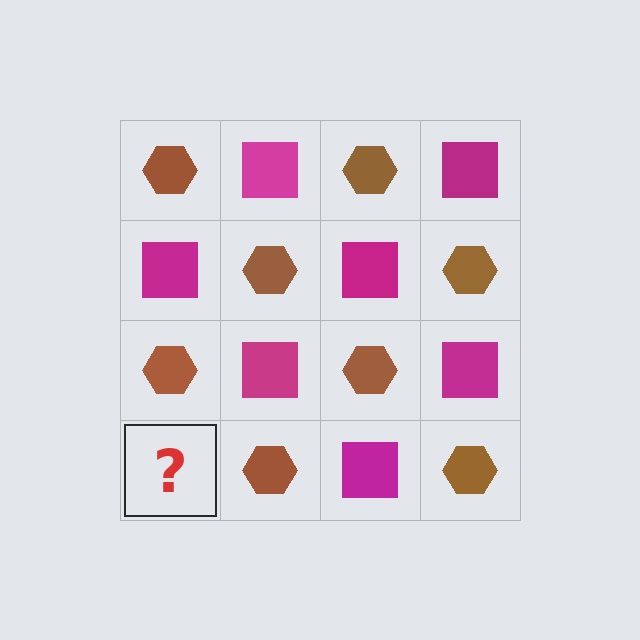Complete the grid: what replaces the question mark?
The question mark should be replaced with a magenta square.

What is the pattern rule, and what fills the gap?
The rule is that it alternates brown hexagon and magenta square in a checkerboard pattern. The gap should be filled with a magenta square.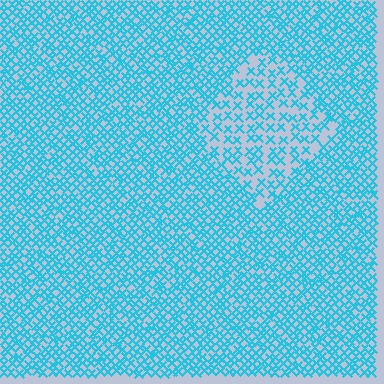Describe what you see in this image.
The image contains small cyan elements arranged at two different densities. A diamond-shaped region is visible where the elements are less densely packed than the surrounding area.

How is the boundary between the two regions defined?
The boundary is defined by a change in element density (approximately 1.9x ratio). All elements are the same color, size, and shape.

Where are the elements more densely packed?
The elements are more densely packed outside the diamond boundary.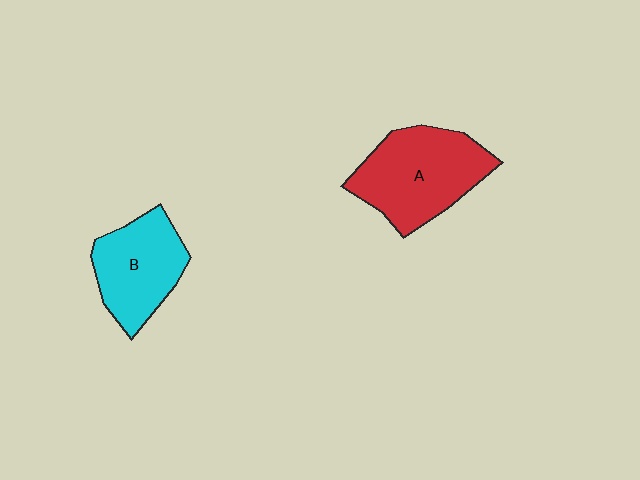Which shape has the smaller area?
Shape B (cyan).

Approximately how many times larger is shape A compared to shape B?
Approximately 1.3 times.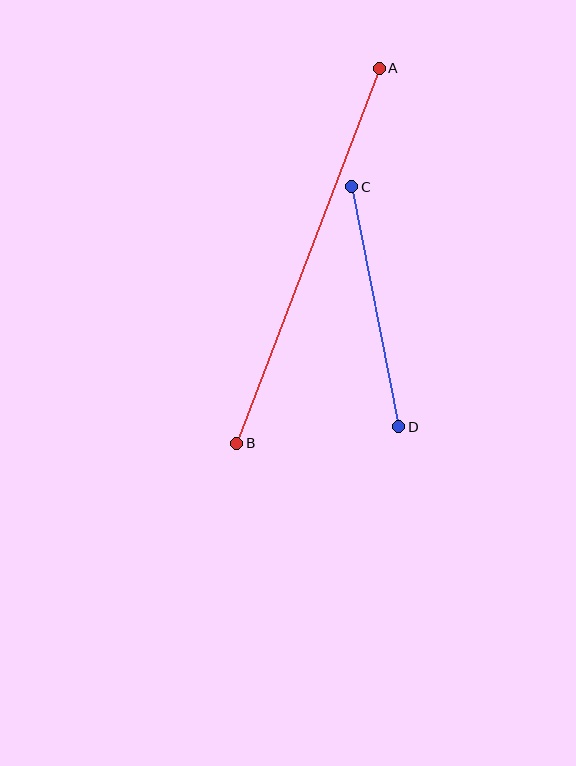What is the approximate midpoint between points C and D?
The midpoint is at approximately (375, 307) pixels.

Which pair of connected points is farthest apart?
Points A and B are farthest apart.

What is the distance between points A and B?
The distance is approximately 401 pixels.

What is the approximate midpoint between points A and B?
The midpoint is at approximately (308, 256) pixels.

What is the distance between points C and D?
The distance is approximately 244 pixels.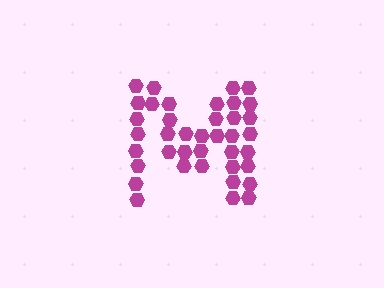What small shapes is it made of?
It is made of small hexagons.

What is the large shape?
The large shape is the letter M.